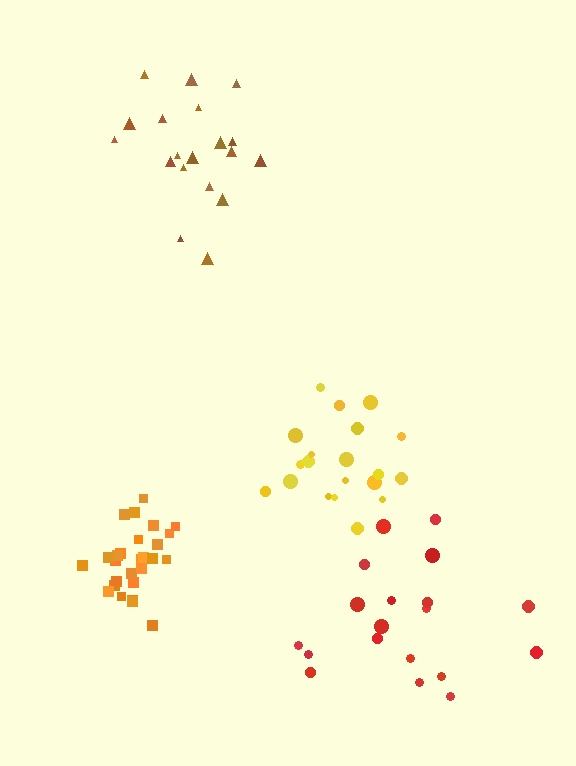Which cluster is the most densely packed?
Orange.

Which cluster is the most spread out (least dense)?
Red.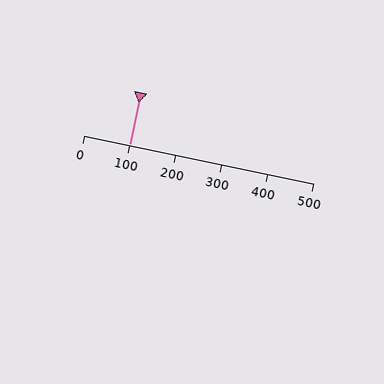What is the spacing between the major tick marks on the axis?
The major ticks are spaced 100 apart.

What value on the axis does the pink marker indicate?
The marker indicates approximately 100.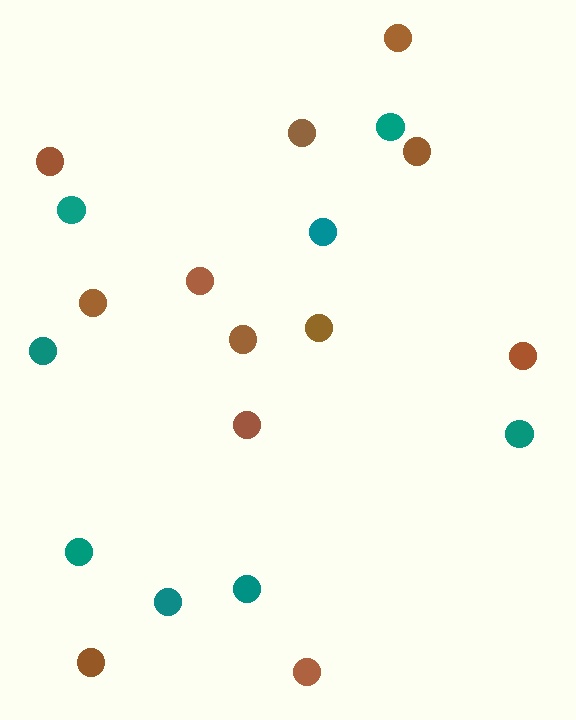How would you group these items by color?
There are 2 groups: one group of brown circles (12) and one group of teal circles (8).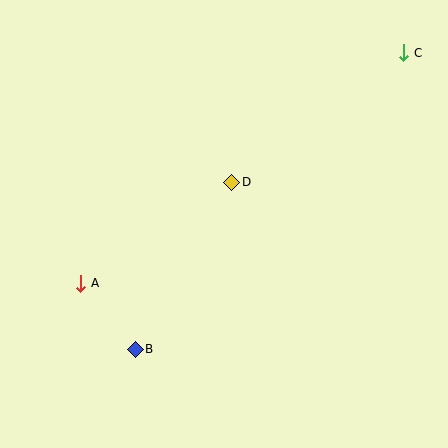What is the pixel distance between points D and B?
The distance between D and B is 193 pixels.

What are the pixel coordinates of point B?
Point B is at (135, 349).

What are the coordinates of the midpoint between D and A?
The midpoint between D and A is at (156, 233).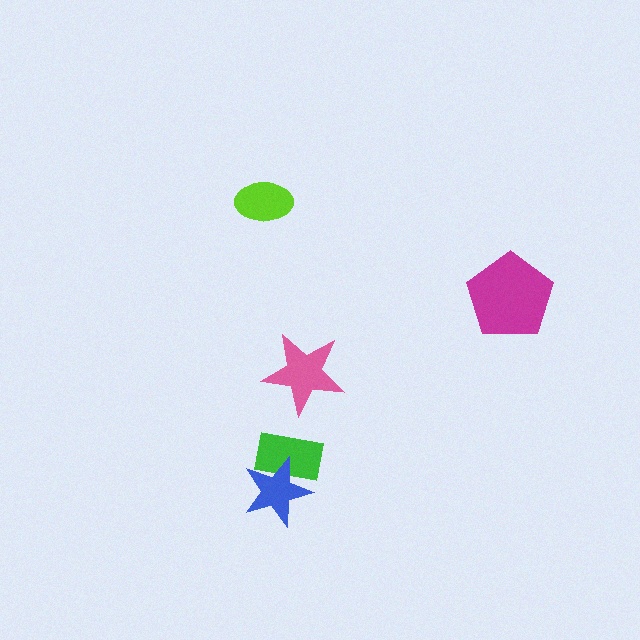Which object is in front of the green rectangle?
The blue star is in front of the green rectangle.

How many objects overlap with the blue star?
1 object overlaps with the blue star.